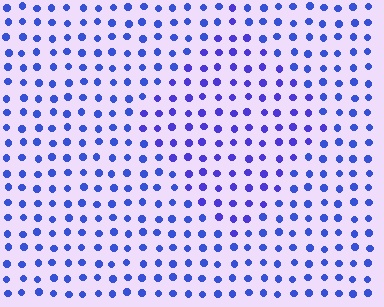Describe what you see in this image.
The image is filled with small blue elements in a uniform arrangement. A diamond-shaped region is visible where the elements are tinted to a slightly different hue, forming a subtle color boundary.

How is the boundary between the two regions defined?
The boundary is defined purely by a slight shift in hue (about 19 degrees). Spacing, size, and orientation are identical on both sides.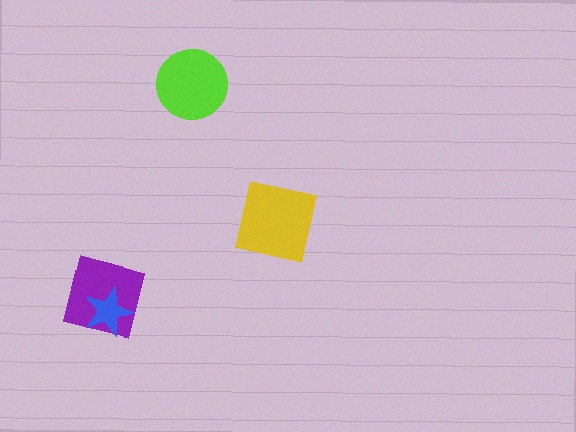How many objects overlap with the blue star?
1 object overlaps with the blue star.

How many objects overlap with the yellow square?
0 objects overlap with the yellow square.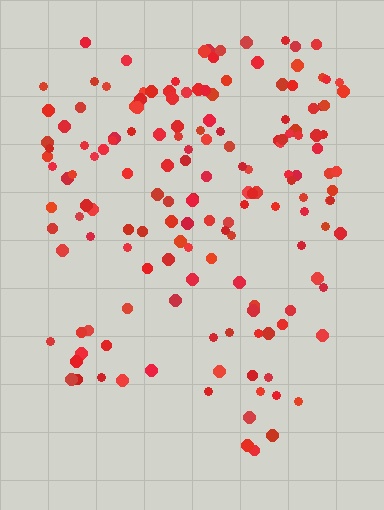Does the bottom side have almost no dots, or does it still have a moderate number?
Still a moderate number, just noticeably fewer than the top.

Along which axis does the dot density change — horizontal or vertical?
Vertical.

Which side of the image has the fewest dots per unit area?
The bottom.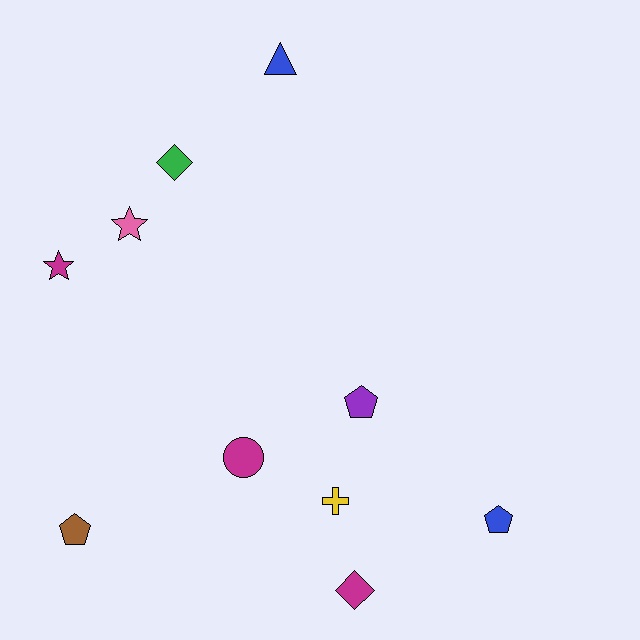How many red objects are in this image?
There are no red objects.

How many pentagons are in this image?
There are 3 pentagons.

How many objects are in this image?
There are 10 objects.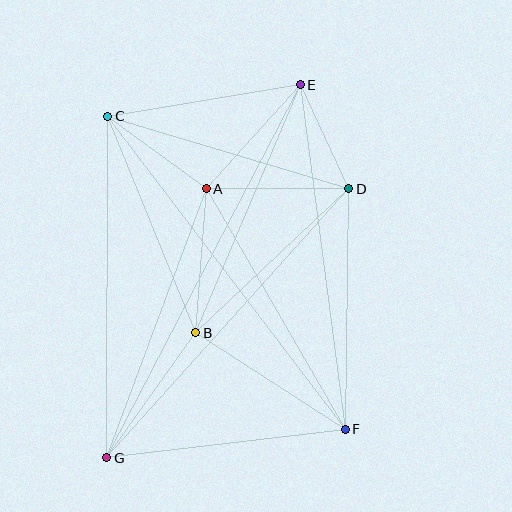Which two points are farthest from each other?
Points E and G are farthest from each other.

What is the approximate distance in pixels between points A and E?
The distance between A and E is approximately 140 pixels.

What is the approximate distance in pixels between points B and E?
The distance between B and E is approximately 269 pixels.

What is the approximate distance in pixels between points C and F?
The distance between C and F is approximately 393 pixels.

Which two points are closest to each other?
Points D and E are closest to each other.